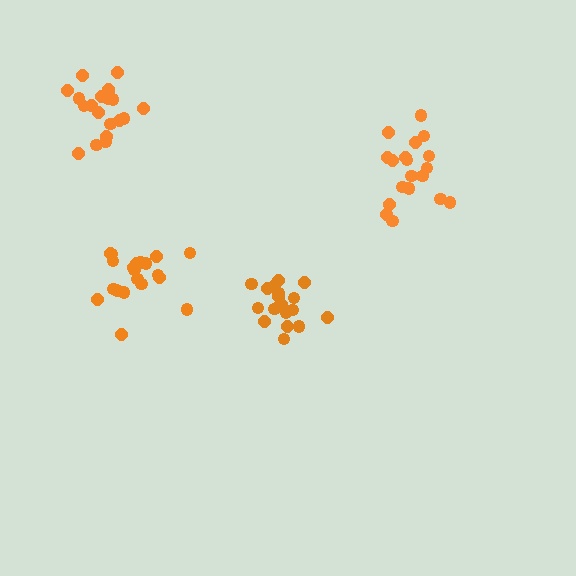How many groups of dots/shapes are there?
There are 4 groups.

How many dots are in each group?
Group 1: 20 dots, Group 2: 19 dots, Group 3: 20 dots, Group 4: 19 dots (78 total).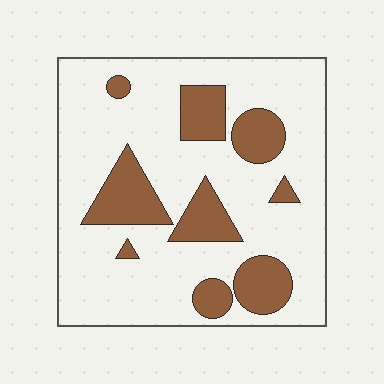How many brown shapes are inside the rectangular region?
9.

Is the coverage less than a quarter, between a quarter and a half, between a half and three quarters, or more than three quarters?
Less than a quarter.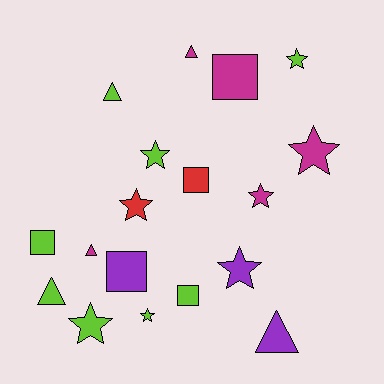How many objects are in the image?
There are 18 objects.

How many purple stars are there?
There is 1 purple star.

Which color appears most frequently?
Lime, with 8 objects.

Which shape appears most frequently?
Star, with 8 objects.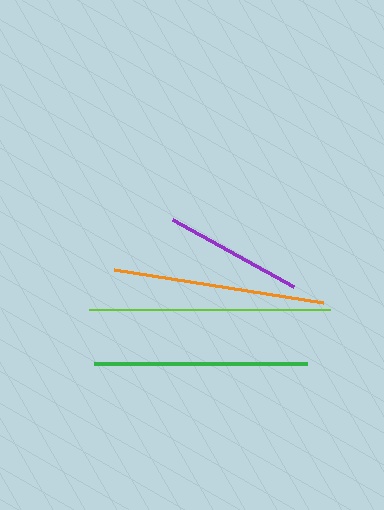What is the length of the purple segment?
The purple segment is approximately 138 pixels long.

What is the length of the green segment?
The green segment is approximately 213 pixels long.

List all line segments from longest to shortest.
From longest to shortest: lime, green, orange, purple.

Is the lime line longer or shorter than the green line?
The lime line is longer than the green line.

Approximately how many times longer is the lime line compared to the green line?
The lime line is approximately 1.1 times the length of the green line.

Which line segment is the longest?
The lime line is the longest at approximately 241 pixels.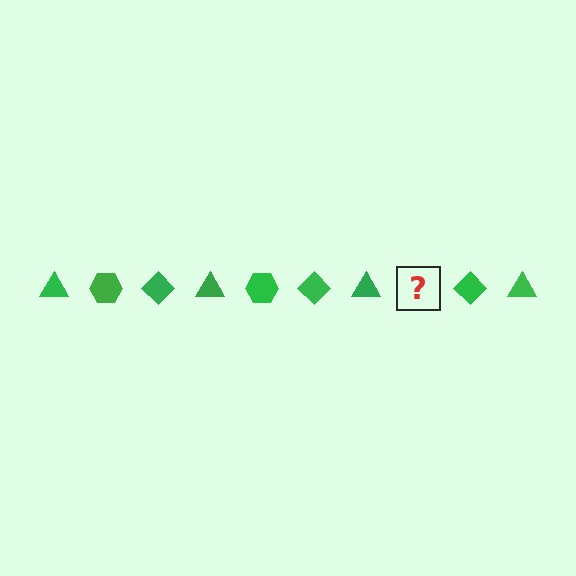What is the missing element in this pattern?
The missing element is a green hexagon.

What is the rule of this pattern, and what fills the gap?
The rule is that the pattern cycles through triangle, hexagon, diamond shapes in green. The gap should be filled with a green hexagon.